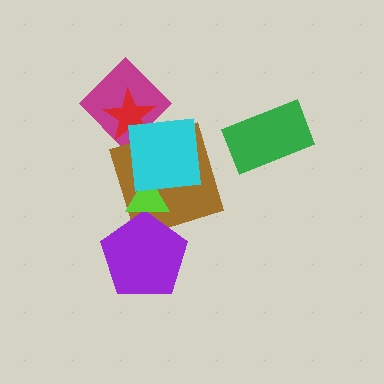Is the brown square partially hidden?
Yes, it is partially covered by another shape.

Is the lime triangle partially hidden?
Yes, it is partially covered by another shape.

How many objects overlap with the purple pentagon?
2 objects overlap with the purple pentagon.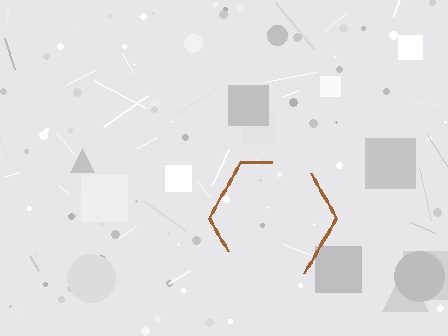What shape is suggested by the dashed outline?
The dashed outline suggests a hexagon.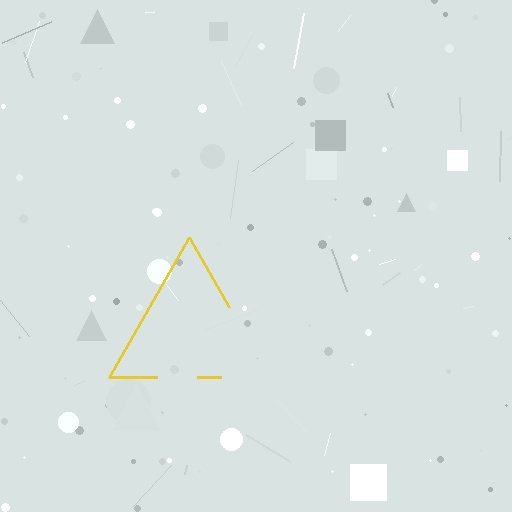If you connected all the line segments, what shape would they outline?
They would outline a triangle.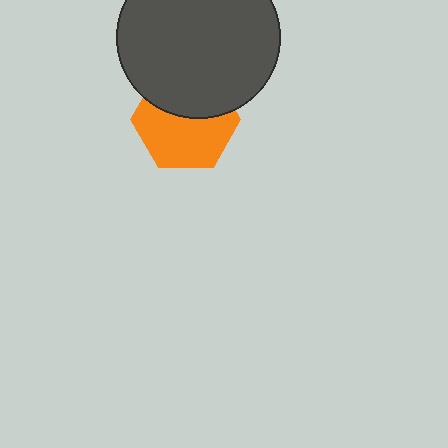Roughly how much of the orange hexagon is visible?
About half of it is visible (roughly 58%).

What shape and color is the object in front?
The object in front is a dark gray circle.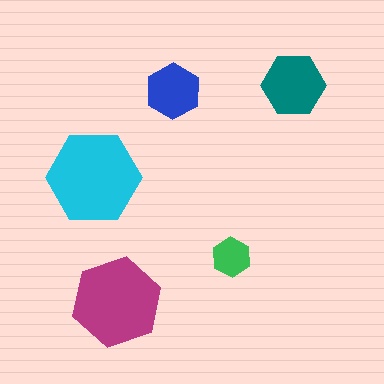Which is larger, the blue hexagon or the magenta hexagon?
The magenta one.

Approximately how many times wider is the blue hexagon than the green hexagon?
About 1.5 times wider.